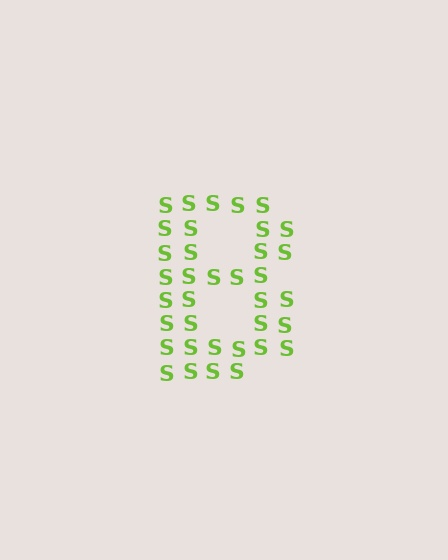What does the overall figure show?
The overall figure shows the letter B.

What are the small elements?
The small elements are letter S's.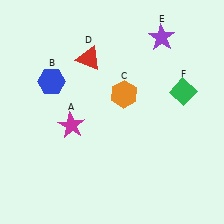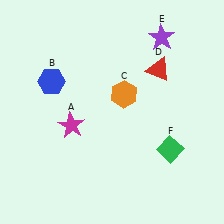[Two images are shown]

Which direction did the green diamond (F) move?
The green diamond (F) moved down.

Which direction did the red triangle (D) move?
The red triangle (D) moved right.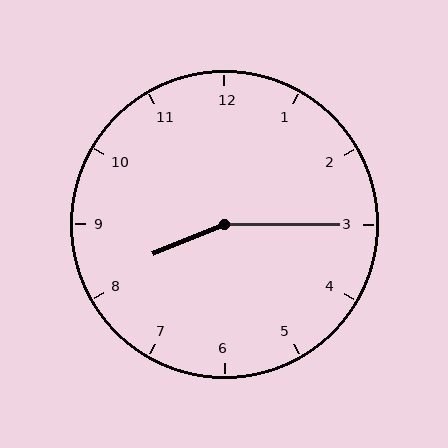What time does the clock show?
8:15.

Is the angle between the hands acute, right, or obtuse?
It is obtuse.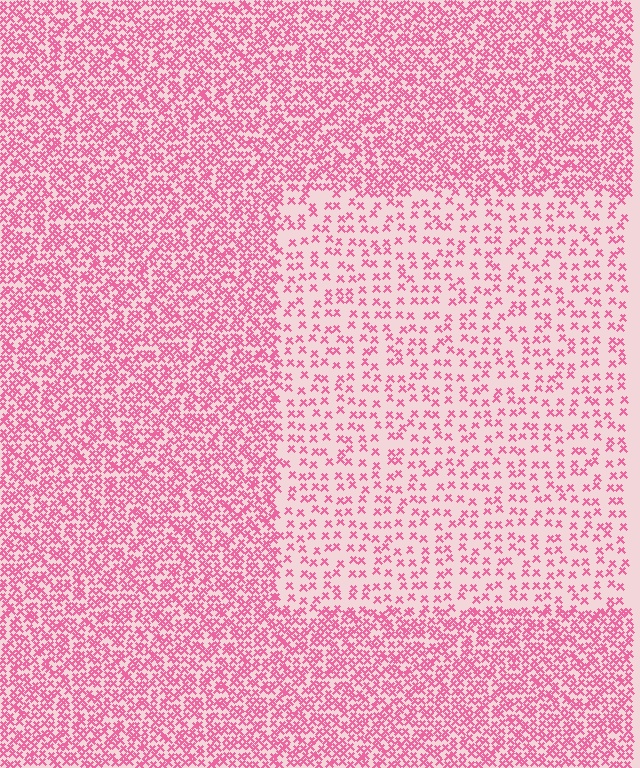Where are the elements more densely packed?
The elements are more densely packed outside the rectangle boundary.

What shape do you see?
I see a rectangle.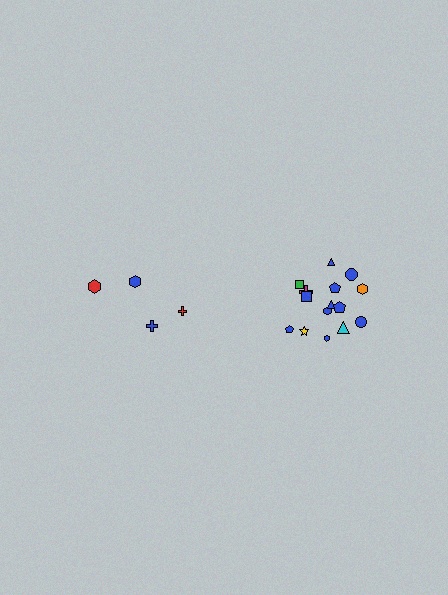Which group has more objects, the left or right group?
The right group.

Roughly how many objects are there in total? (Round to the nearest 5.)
Roughly 20 objects in total.